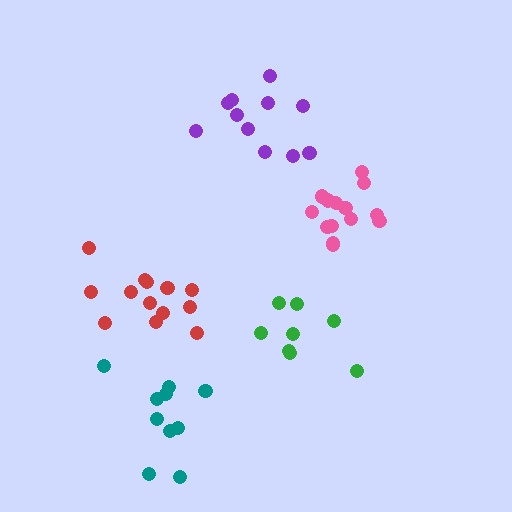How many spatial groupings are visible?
There are 5 spatial groupings.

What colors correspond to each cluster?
The clusters are colored: purple, pink, teal, red, green.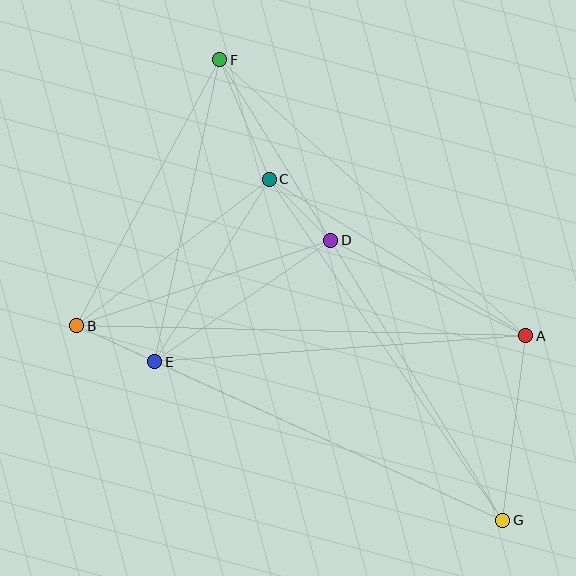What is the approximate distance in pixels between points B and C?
The distance between B and C is approximately 242 pixels.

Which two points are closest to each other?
Points B and E are closest to each other.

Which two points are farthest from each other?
Points F and G are farthest from each other.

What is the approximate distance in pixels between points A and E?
The distance between A and E is approximately 372 pixels.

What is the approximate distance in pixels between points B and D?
The distance between B and D is approximately 268 pixels.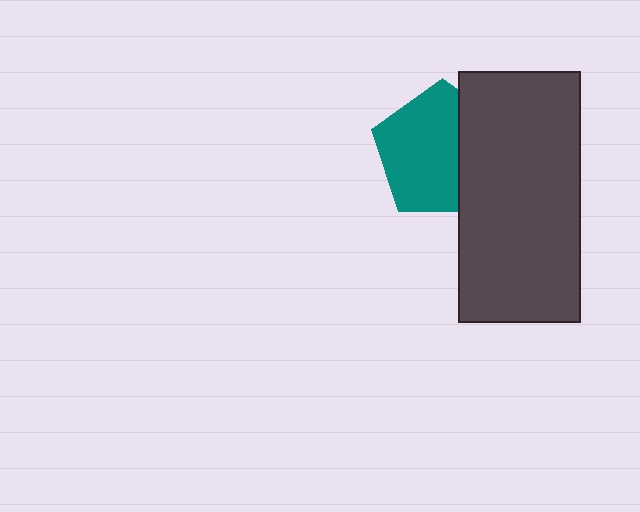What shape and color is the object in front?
The object in front is a dark gray rectangle.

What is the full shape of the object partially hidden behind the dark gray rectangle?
The partially hidden object is a teal pentagon.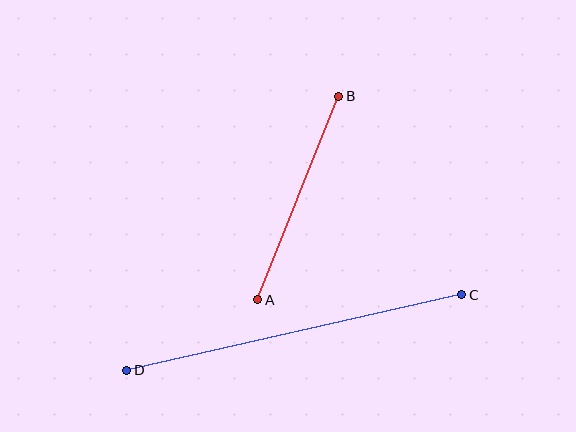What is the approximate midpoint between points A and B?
The midpoint is at approximately (298, 198) pixels.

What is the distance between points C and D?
The distance is approximately 344 pixels.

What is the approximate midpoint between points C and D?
The midpoint is at approximately (294, 332) pixels.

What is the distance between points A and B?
The distance is approximately 219 pixels.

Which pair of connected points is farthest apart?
Points C and D are farthest apart.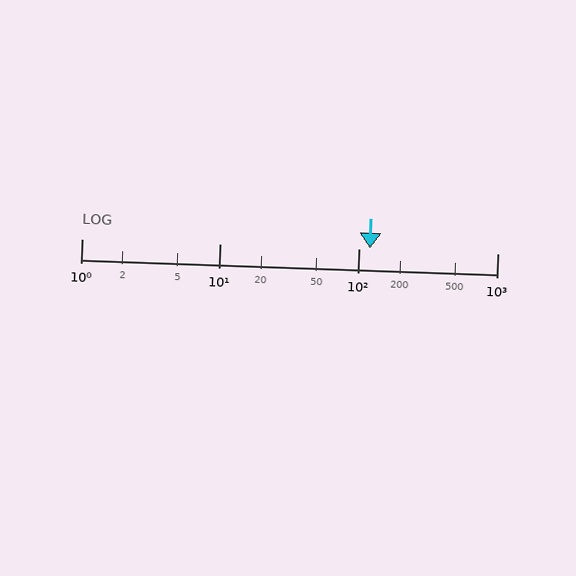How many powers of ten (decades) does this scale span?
The scale spans 3 decades, from 1 to 1000.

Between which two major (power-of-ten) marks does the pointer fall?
The pointer is between 100 and 1000.